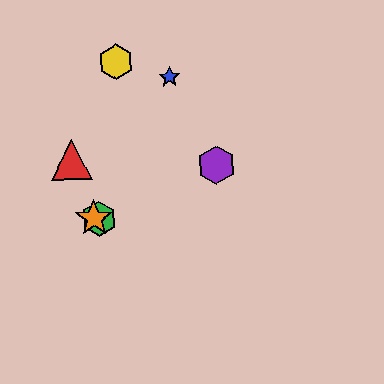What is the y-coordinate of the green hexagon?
The green hexagon is at y≈218.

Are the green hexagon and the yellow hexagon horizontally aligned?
No, the green hexagon is at y≈218 and the yellow hexagon is at y≈62.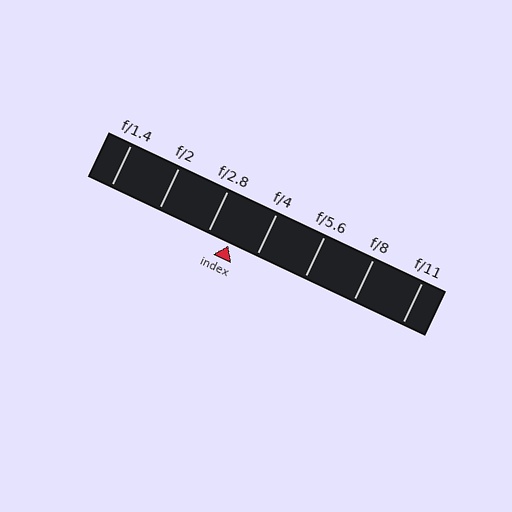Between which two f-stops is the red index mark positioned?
The index mark is between f/2.8 and f/4.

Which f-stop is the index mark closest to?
The index mark is closest to f/2.8.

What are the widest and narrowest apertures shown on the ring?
The widest aperture shown is f/1.4 and the narrowest is f/11.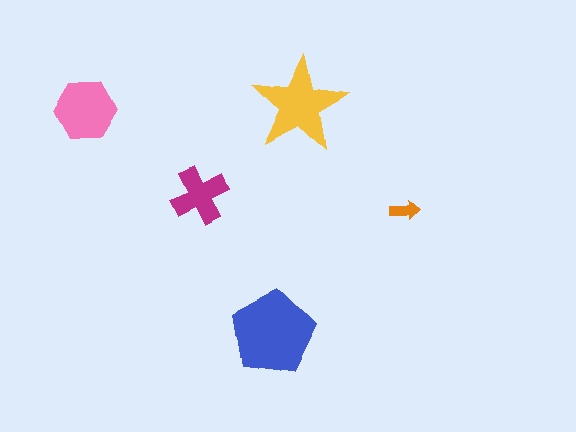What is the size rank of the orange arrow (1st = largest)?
5th.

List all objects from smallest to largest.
The orange arrow, the magenta cross, the pink hexagon, the yellow star, the blue pentagon.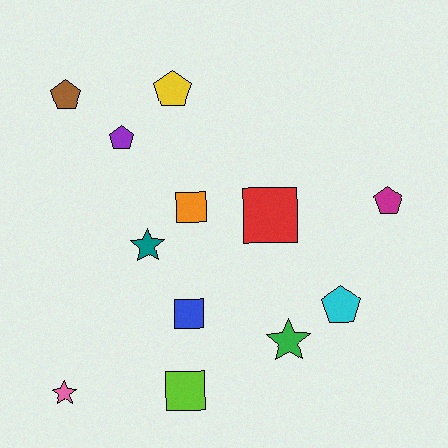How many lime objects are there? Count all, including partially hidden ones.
There is 1 lime object.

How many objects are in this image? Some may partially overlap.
There are 12 objects.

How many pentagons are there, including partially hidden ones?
There are 5 pentagons.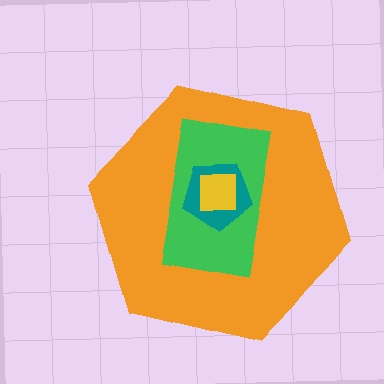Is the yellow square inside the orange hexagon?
Yes.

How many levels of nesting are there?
4.